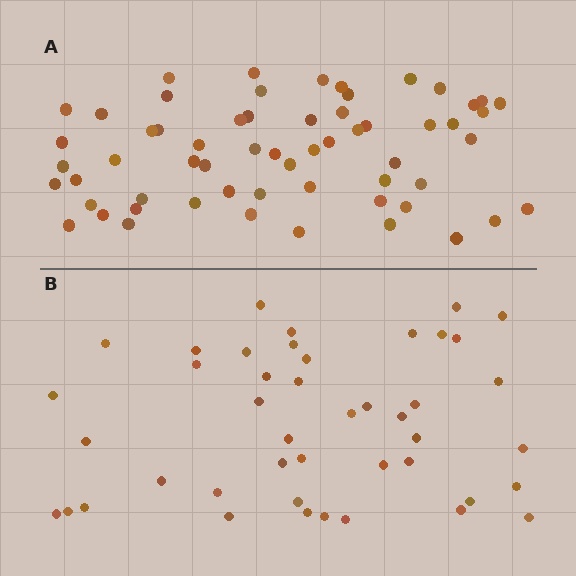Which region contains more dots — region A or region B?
Region A (the top region) has more dots.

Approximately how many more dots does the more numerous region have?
Region A has approximately 15 more dots than region B.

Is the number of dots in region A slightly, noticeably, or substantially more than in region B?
Region A has noticeably more, but not dramatically so. The ratio is roughly 1.4 to 1.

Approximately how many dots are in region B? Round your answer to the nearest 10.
About 40 dots. (The exact count is 44, which rounds to 40.)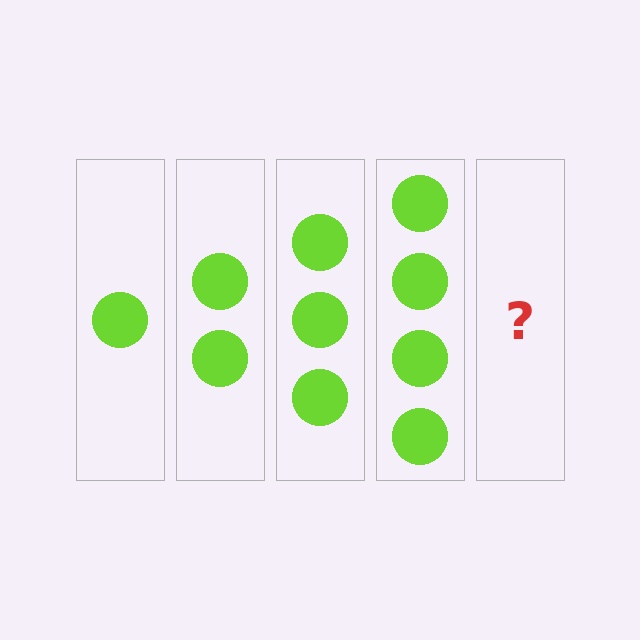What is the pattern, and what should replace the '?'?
The pattern is that each step adds one more circle. The '?' should be 5 circles.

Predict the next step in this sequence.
The next step is 5 circles.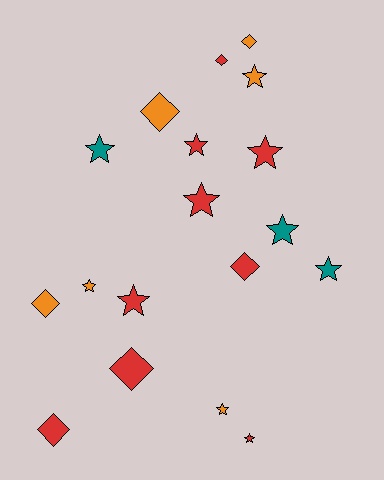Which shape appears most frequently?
Star, with 11 objects.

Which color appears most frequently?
Red, with 9 objects.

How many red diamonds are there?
There are 4 red diamonds.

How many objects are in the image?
There are 18 objects.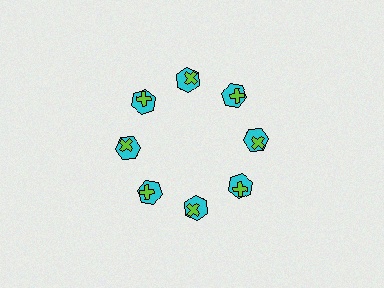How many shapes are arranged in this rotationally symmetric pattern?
There are 16 shapes, arranged in 8 groups of 2.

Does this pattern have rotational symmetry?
Yes, this pattern has 8-fold rotational symmetry. It looks the same after rotating 45 degrees around the center.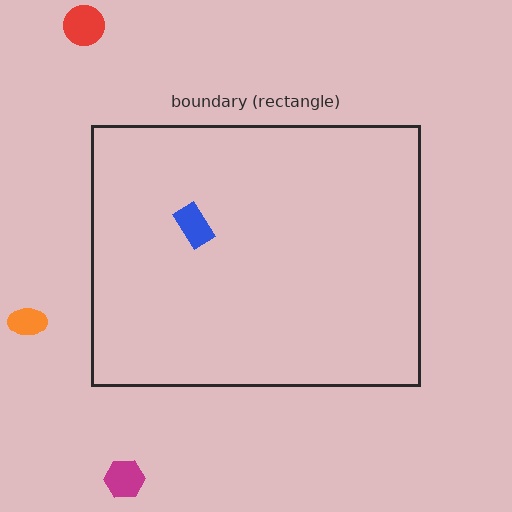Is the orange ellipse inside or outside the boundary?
Outside.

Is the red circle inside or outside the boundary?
Outside.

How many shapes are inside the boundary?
1 inside, 3 outside.